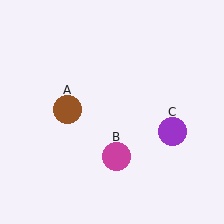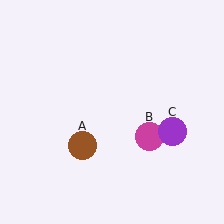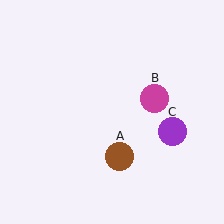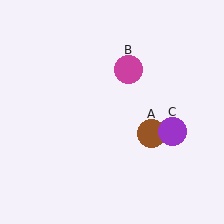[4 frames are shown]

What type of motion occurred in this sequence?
The brown circle (object A), magenta circle (object B) rotated counterclockwise around the center of the scene.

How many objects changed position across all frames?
2 objects changed position: brown circle (object A), magenta circle (object B).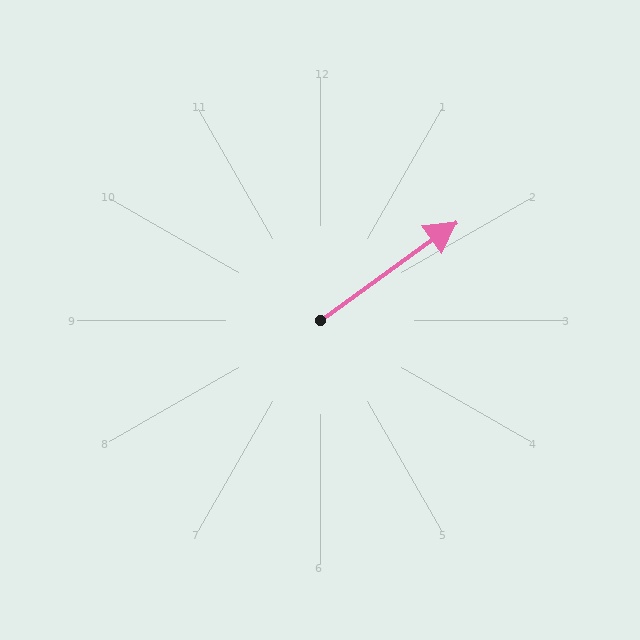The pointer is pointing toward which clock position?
Roughly 2 o'clock.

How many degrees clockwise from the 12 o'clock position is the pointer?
Approximately 54 degrees.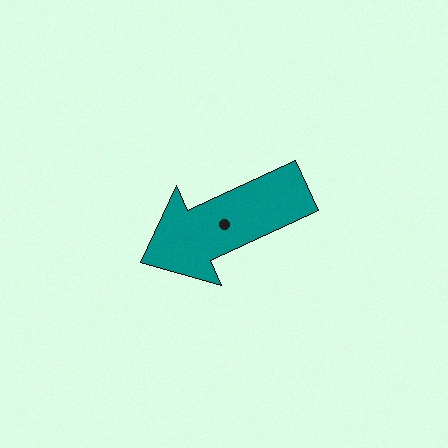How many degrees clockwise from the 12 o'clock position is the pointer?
Approximately 245 degrees.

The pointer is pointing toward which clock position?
Roughly 8 o'clock.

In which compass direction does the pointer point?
Southwest.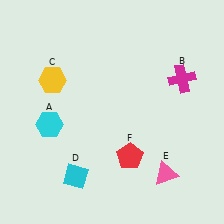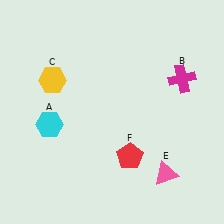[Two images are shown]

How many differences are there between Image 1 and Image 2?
There is 1 difference between the two images.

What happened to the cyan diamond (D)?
The cyan diamond (D) was removed in Image 2. It was in the bottom-left area of Image 1.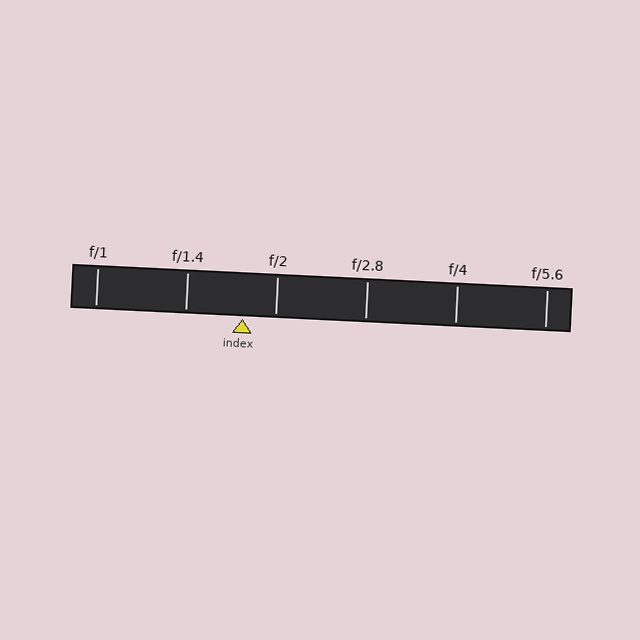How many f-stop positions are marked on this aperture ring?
There are 6 f-stop positions marked.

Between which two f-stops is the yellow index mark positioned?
The index mark is between f/1.4 and f/2.